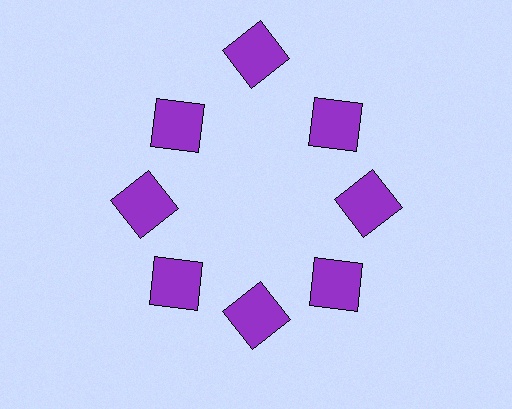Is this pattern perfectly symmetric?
No. The 8 purple squares are arranged in a ring, but one element near the 12 o'clock position is pushed outward from the center, breaking the 8-fold rotational symmetry.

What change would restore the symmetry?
The symmetry would be restored by moving it inward, back onto the ring so that all 8 squares sit at equal angles and equal distance from the center.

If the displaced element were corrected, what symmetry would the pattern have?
It would have 8-fold rotational symmetry — the pattern would map onto itself every 45 degrees.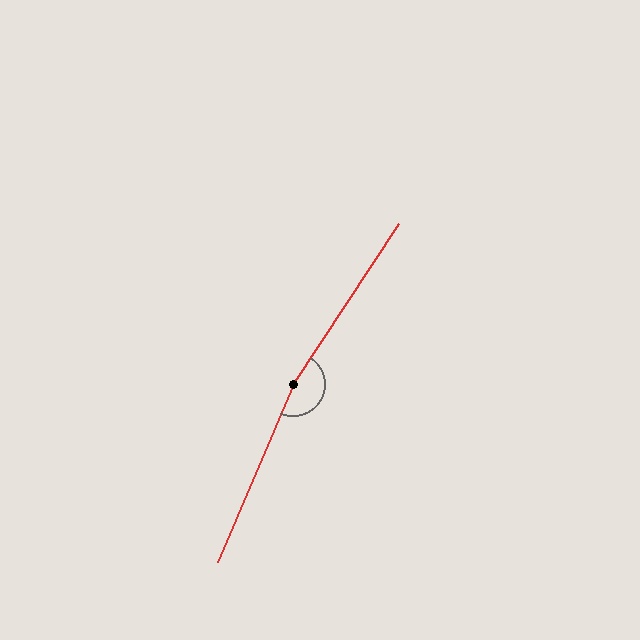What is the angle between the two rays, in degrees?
Approximately 170 degrees.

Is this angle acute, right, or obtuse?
It is obtuse.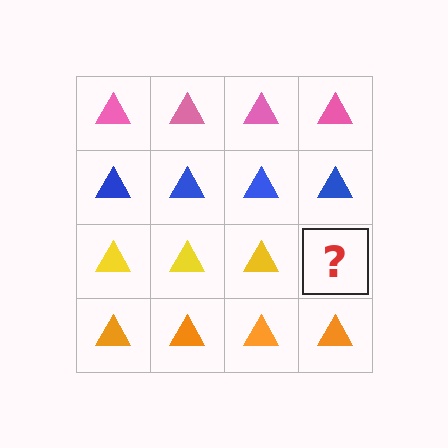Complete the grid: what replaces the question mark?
The question mark should be replaced with a yellow triangle.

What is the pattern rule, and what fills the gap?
The rule is that each row has a consistent color. The gap should be filled with a yellow triangle.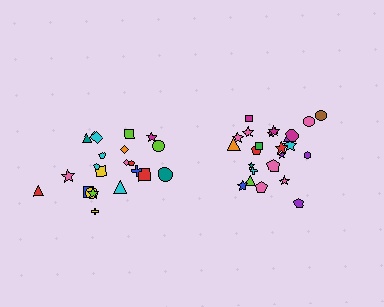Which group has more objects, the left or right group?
The right group.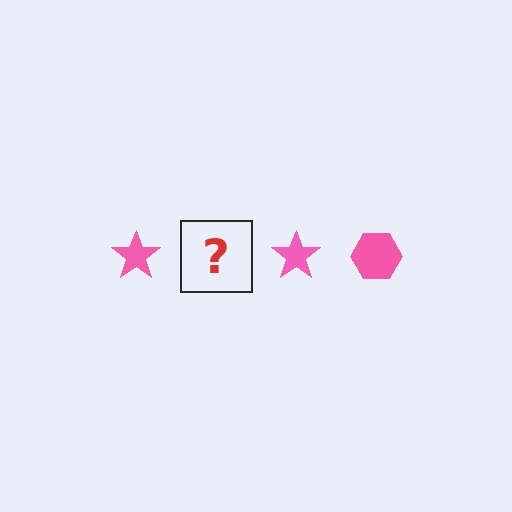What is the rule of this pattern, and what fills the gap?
The rule is that the pattern cycles through star, hexagon shapes in pink. The gap should be filled with a pink hexagon.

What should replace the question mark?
The question mark should be replaced with a pink hexagon.